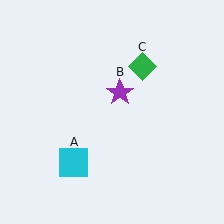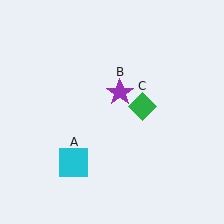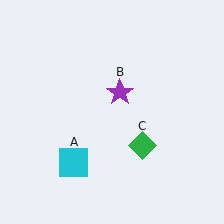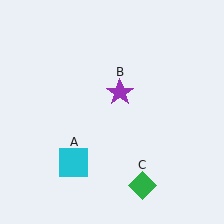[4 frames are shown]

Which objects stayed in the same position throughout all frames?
Cyan square (object A) and purple star (object B) remained stationary.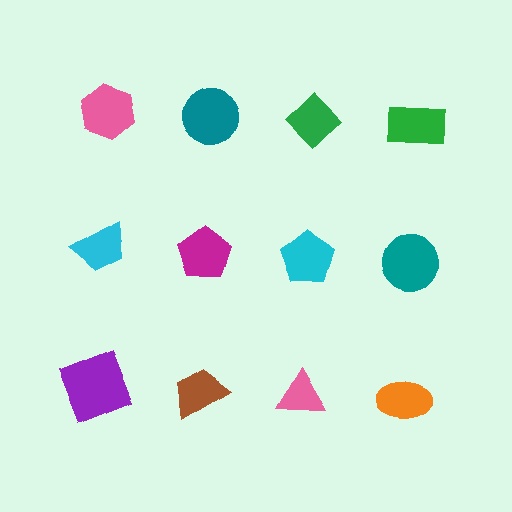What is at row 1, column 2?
A teal circle.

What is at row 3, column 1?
A purple square.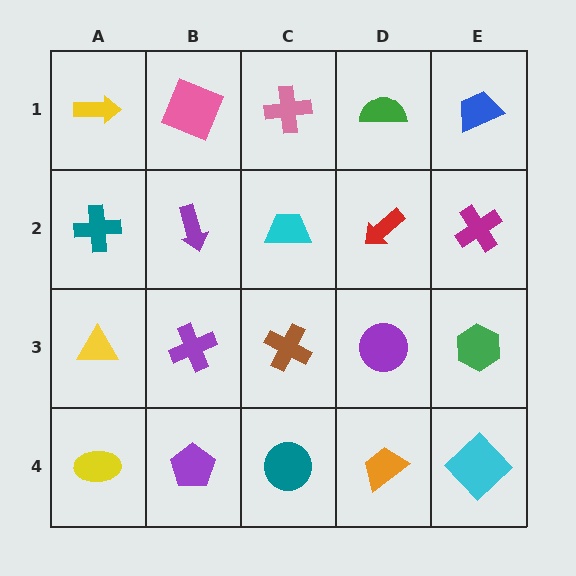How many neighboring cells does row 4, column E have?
2.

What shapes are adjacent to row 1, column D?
A red arrow (row 2, column D), a pink cross (row 1, column C), a blue trapezoid (row 1, column E).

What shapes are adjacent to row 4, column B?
A purple cross (row 3, column B), a yellow ellipse (row 4, column A), a teal circle (row 4, column C).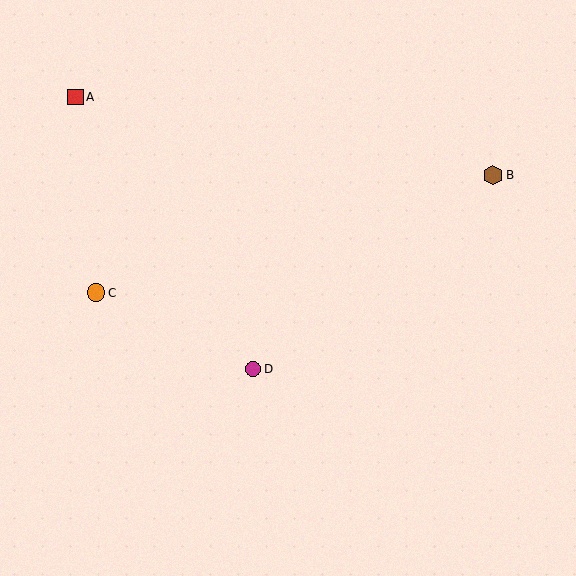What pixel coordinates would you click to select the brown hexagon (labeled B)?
Click at (493, 175) to select the brown hexagon B.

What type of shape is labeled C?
Shape C is an orange circle.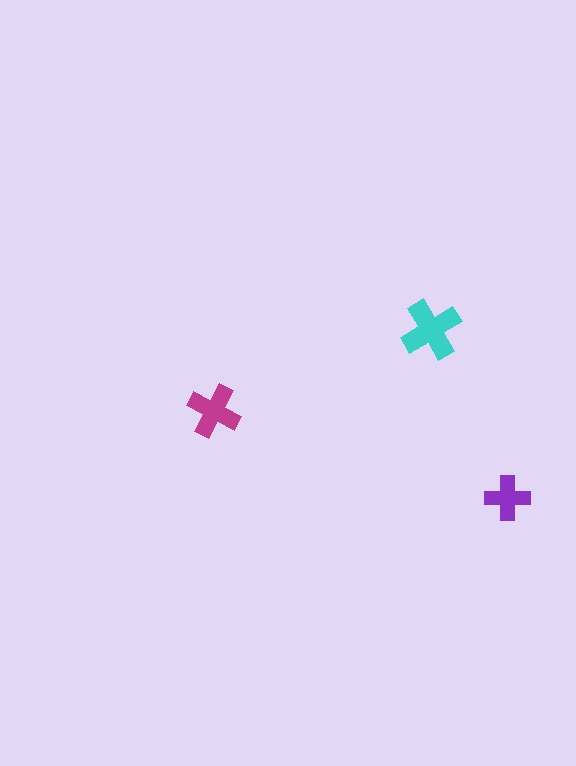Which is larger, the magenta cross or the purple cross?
The magenta one.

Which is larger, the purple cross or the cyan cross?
The cyan one.